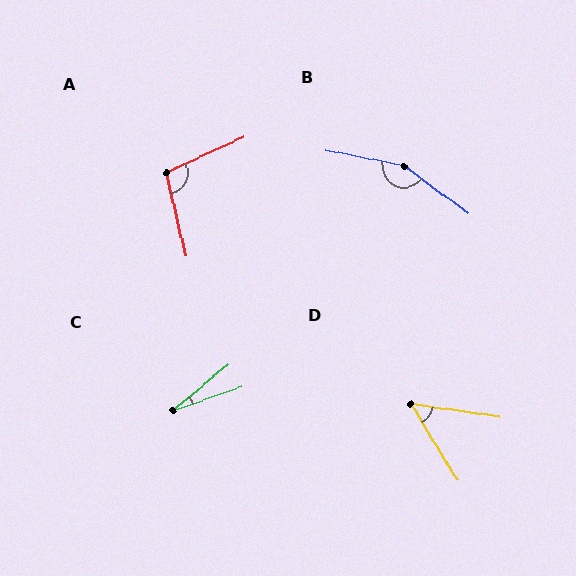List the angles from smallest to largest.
C (21°), D (50°), A (101°), B (155°).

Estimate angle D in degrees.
Approximately 50 degrees.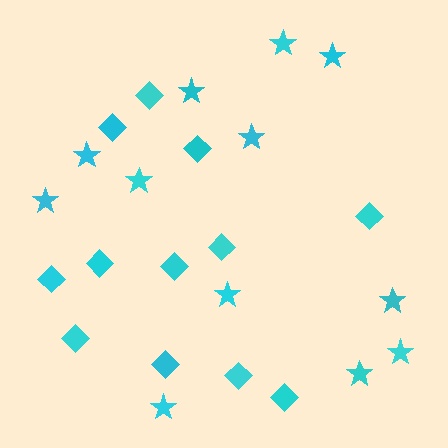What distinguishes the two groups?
There are 2 groups: one group of stars (12) and one group of diamonds (12).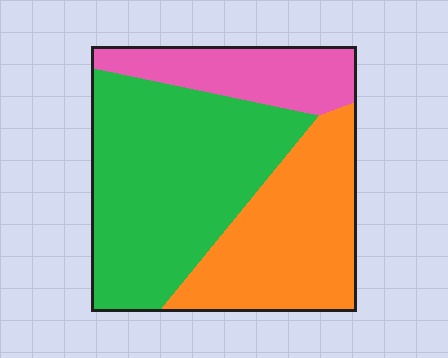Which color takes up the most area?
Green, at roughly 50%.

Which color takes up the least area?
Pink, at roughly 20%.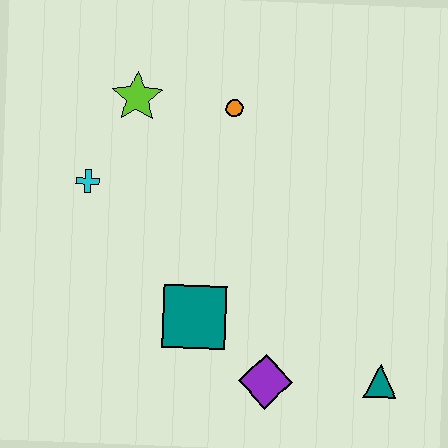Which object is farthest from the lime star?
The teal triangle is farthest from the lime star.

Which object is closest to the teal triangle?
The purple diamond is closest to the teal triangle.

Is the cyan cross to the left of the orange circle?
Yes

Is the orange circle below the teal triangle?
No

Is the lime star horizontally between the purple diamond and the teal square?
No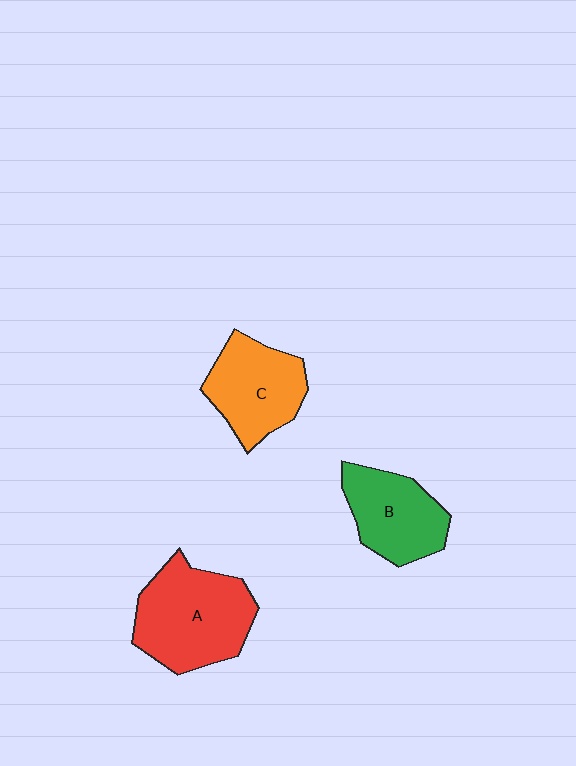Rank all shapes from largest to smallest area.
From largest to smallest: A (red), C (orange), B (green).